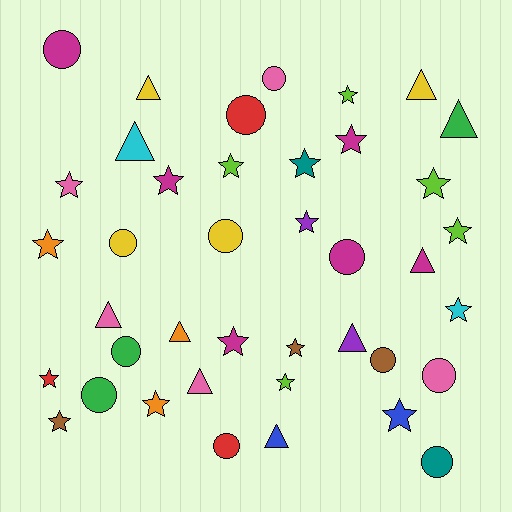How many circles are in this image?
There are 12 circles.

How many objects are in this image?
There are 40 objects.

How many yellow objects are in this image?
There are 4 yellow objects.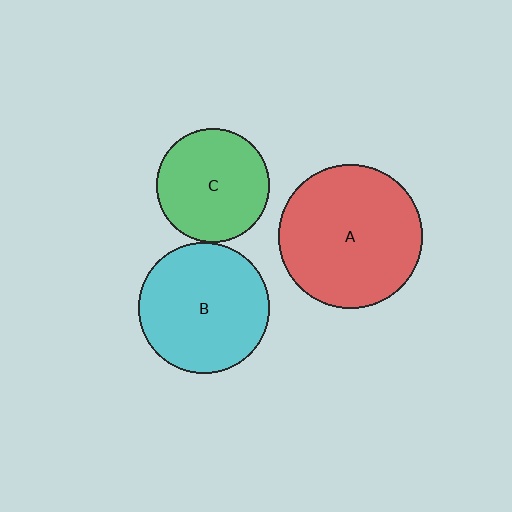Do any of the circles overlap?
No, none of the circles overlap.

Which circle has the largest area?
Circle A (red).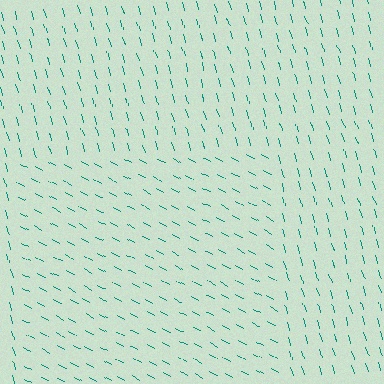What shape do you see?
I see a rectangle.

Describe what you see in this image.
The image is filled with small teal line segments. A rectangle region in the image has lines oriented differently from the surrounding lines, creating a visible texture boundary.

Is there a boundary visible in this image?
Yes, there is a texture boundary formed by a change in line orientation.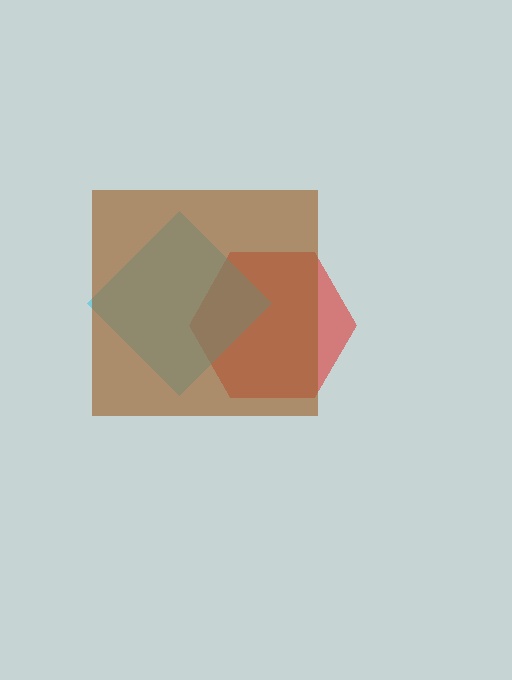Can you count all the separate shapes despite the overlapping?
Yes, there are 3 separate shapes.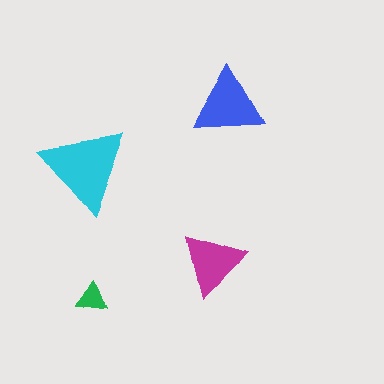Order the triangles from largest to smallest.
the cyan one, the blue one, the magenta one, the green one.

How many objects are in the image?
There are 4 objects in the image.